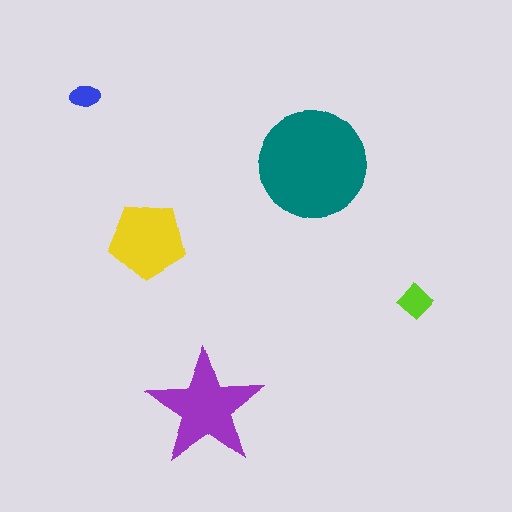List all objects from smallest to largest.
The blue ellipse, the lime diamond, the yellow pentagon, the purple star, the teal circle.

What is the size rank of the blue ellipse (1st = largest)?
5th.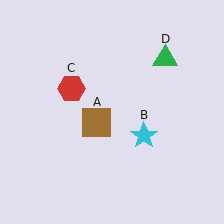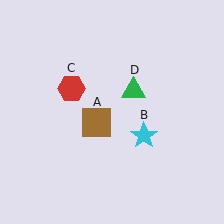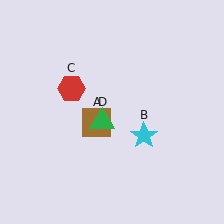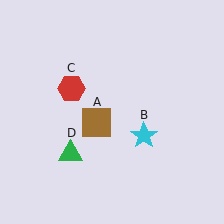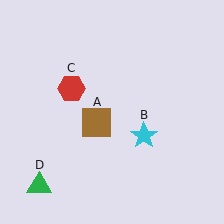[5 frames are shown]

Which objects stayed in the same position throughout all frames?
Brown square (object A) and cyan star (object B) and red hexagon (object C) remained stationary.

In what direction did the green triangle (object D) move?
The green triangle (object D) moved down and to the left.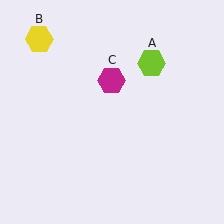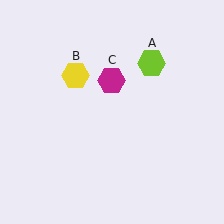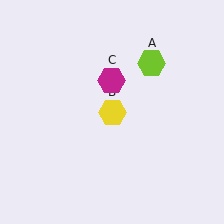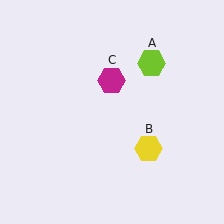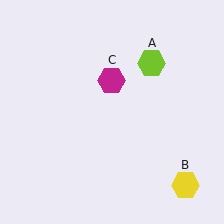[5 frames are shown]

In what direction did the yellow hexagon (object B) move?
The yellow hexagon (object B) moved down and to the right.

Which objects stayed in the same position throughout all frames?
Lime hexagon (object A) and magenta hexagon (object C) remained stationary.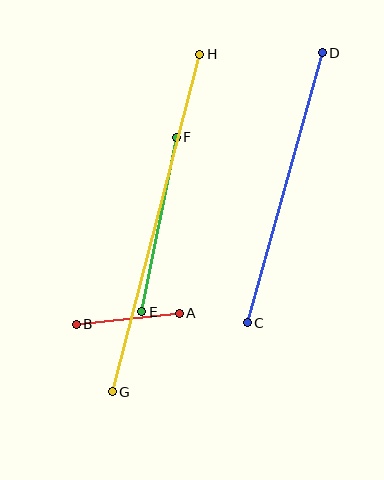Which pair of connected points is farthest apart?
Points G and H are farthest apart.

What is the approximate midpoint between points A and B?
The midpoint is at approximately (128, 319) pixels.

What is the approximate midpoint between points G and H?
The midpoint is at approximately (156, 223) pixels.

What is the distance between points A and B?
The distance is approximately 103 pixels.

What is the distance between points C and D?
The distance is approximately 280 pixels.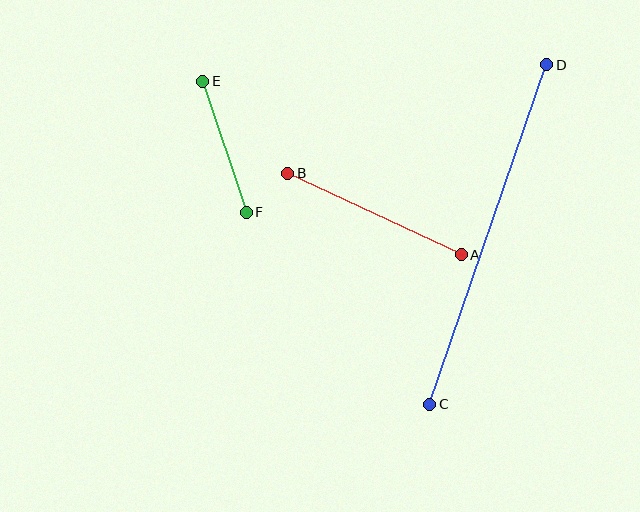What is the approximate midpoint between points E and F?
The midpoint is at approximately (224, 147) pixels.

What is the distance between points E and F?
The distance is approximately 138 pixels.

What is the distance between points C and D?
The distance is approximately 359 pixels.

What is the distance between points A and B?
The distance is approximately 192 pixels.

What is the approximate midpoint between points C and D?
The midpoint is at approximately (488, 235) pixels.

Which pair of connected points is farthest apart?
Points C and D are farthest apart.